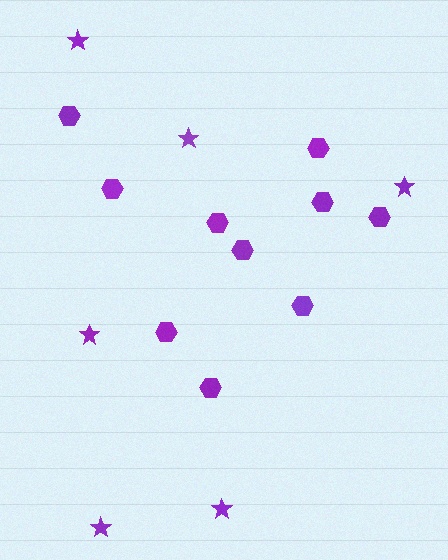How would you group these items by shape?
There are 2 groups: one group of hexagons (10) and one group of stars (6).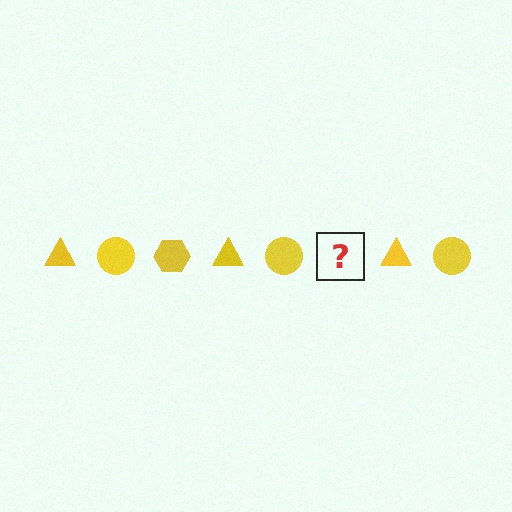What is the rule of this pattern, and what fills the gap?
The rule is that the pattern cycles through triangle, circle, hexagon shapes in yellow. The gap should be filled with a yellow hexagon.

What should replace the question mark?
The question mark should be replaced with a yellow hexagon.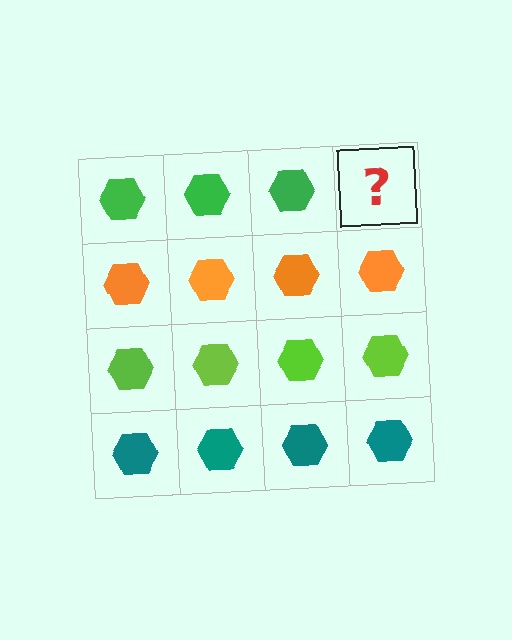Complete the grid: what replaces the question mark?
The question mark should be replaced with a green hexagon.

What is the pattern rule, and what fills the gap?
The rule is that each row has a consistent color. The gap should be filled with a green hexagon.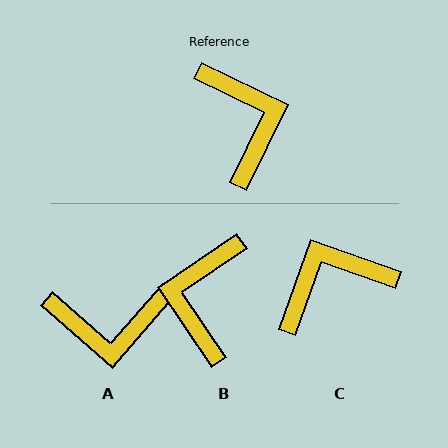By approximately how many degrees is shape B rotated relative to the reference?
Approximately 150 degrees counter-clockwise.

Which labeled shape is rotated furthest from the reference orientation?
B, about 150 degrees away.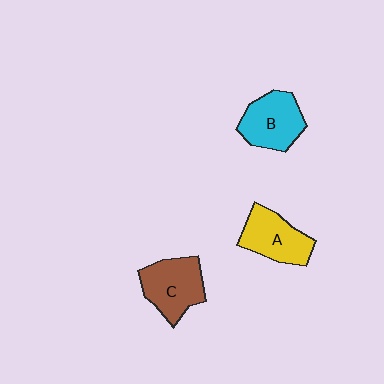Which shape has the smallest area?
Shape A (yellow).